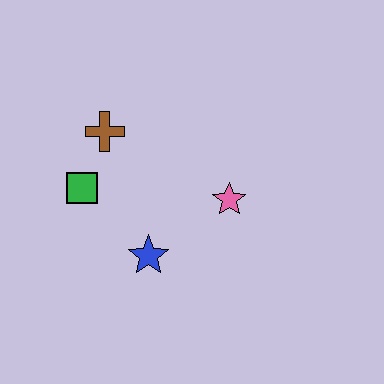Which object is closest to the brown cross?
The green square is closest to the brown cross.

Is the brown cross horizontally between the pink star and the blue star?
No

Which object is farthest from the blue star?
The brown cross is farthest from the blue star.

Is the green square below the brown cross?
Yes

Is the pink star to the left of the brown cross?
No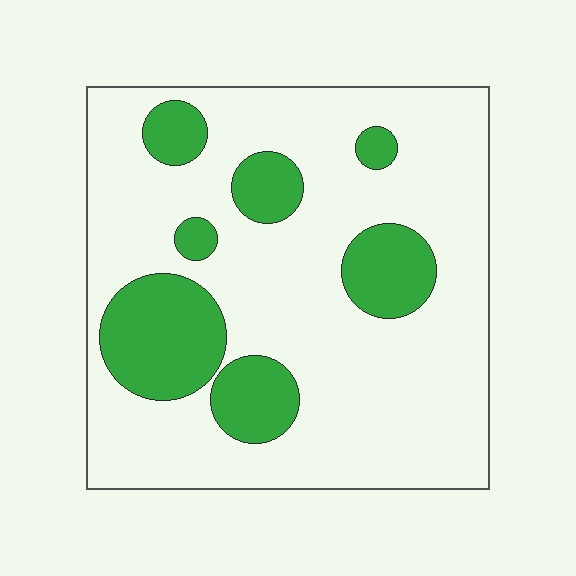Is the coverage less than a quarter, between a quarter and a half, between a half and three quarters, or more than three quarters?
Less than a quarter.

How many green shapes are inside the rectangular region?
7.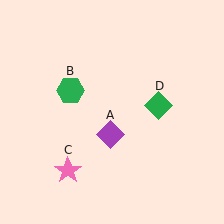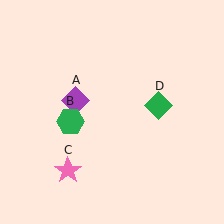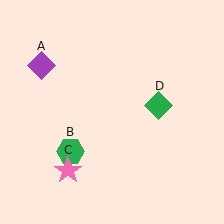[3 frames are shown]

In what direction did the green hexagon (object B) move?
The green hexagon (object B) moved down.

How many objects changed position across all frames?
2 objects changed position: purple diamond (object A), green hexagon (object B).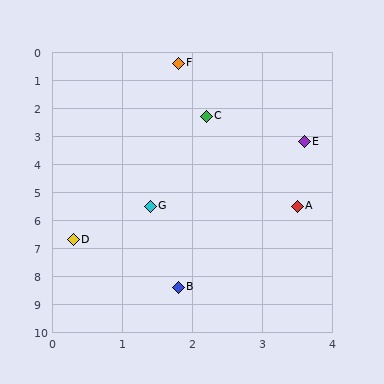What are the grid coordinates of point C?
Point C is at approximately (2.2, 2.3).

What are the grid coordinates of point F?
Point F is at approximately (1.8, 0.4).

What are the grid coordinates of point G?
Point G is at approximately (1.4, 5.5).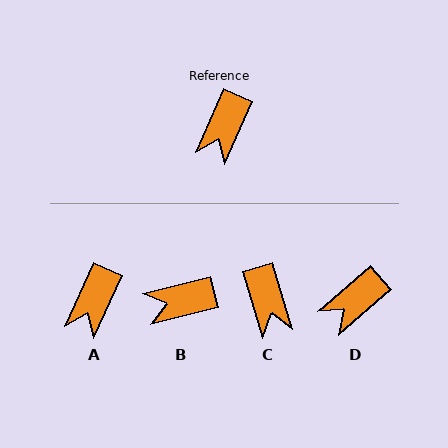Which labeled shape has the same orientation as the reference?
A.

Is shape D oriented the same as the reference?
No, it is off by about 25 degrees.